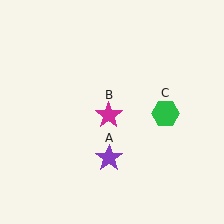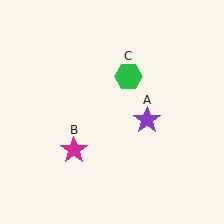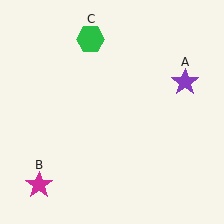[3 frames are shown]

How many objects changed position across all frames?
3 objects changed position: purple star (object A), magenta star (object B), green hexagon (object C).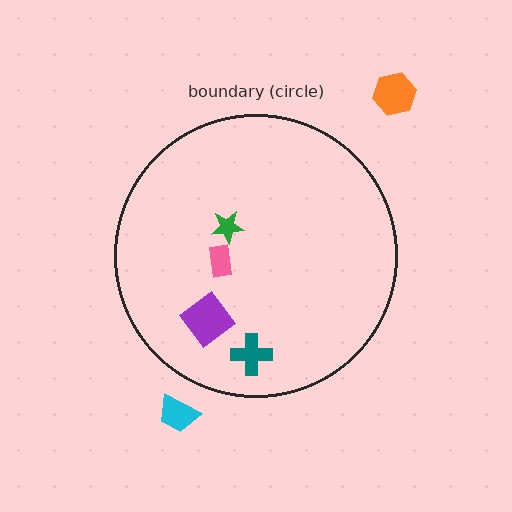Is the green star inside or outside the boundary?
Inside.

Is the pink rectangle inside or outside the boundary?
Inside.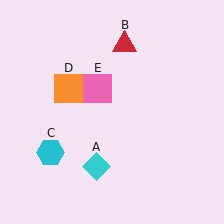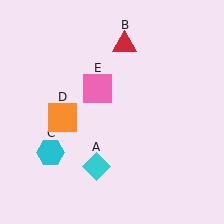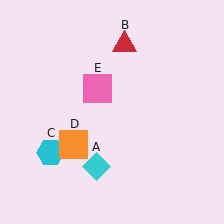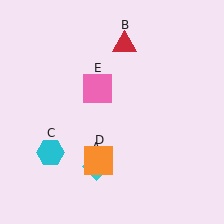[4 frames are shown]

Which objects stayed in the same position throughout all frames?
Cyan diamond (object A) and red triangle (object B) and cyan hexagon (object C) and pink square (object E) remained stationary.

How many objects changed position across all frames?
1 object changed position: orange square (object D).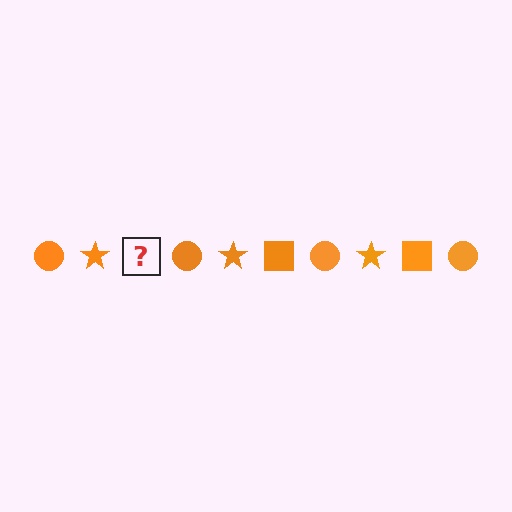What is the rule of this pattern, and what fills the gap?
The rule is that the pattern cycles through circle, star, square shapes in orange. The gap should be filled with an orange square.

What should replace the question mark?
The question mark should be replaced with an orange square.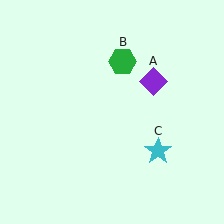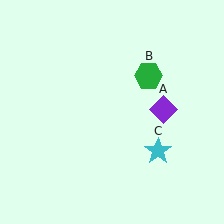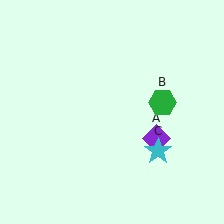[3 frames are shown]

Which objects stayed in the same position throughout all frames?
Cyan star (object C) remained stationary.